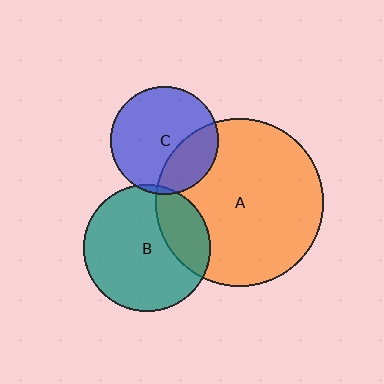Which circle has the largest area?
Circle A (orange).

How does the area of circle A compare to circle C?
Approximately 2.4 times.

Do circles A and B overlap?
Yes.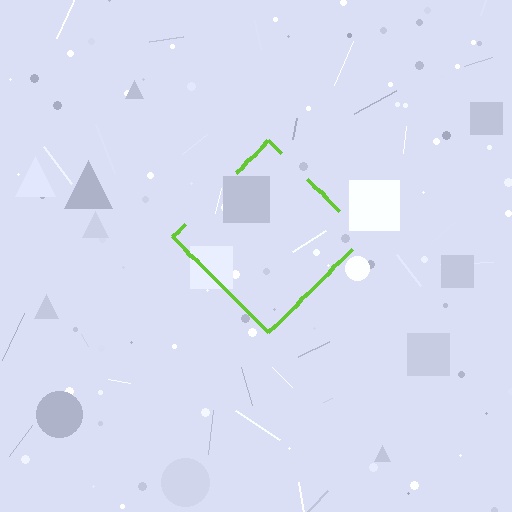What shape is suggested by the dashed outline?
The dashed outline suggests a diamond.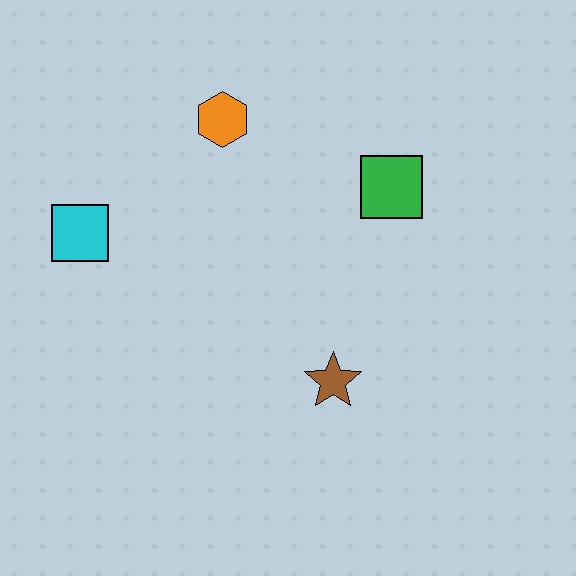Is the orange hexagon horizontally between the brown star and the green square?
No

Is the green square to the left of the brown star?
No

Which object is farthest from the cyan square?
The green square is farthest from the cyan square.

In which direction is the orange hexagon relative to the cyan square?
The orange hexagon is to the right of the cyan square.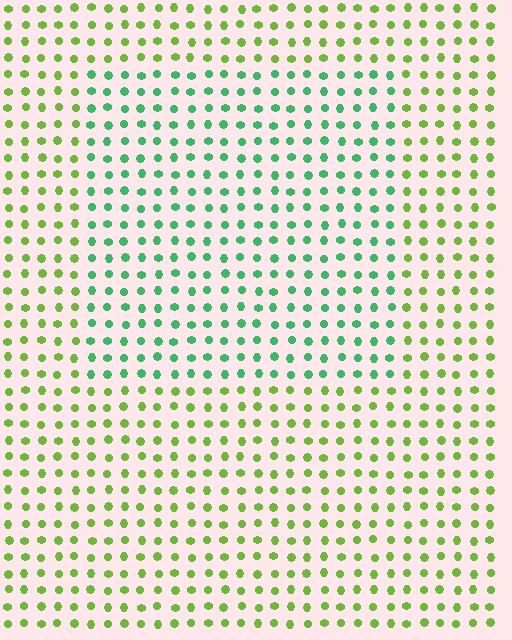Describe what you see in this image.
The image is filled with small lime elements in a uniform arrangement. A rectangle-shaped region is visible where the elements are tinted to a slightly different hue, forming a subtle color boundary.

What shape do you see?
I see a rectangle.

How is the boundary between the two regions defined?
The boundary is defined purely by a slight shift in hue (about 46 degrees). Spacing, size, and orientation are identical on both sides.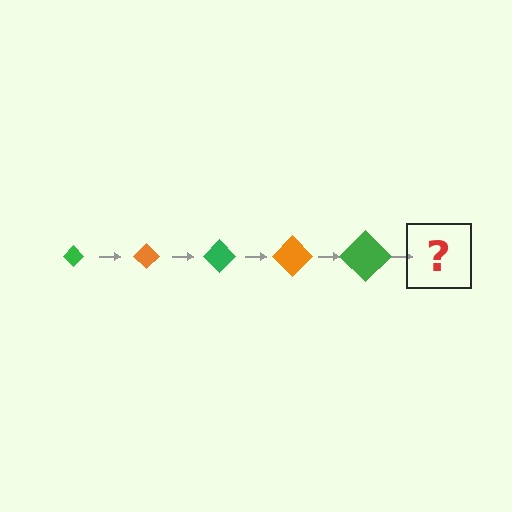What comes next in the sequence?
The next element should be an orange diamond, larger than the previous one.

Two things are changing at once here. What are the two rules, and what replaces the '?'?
The two rules are that the diamond grows larger each step and the color cycles through green and orange. The '?' should be an orange diamond, larger than the previous one.